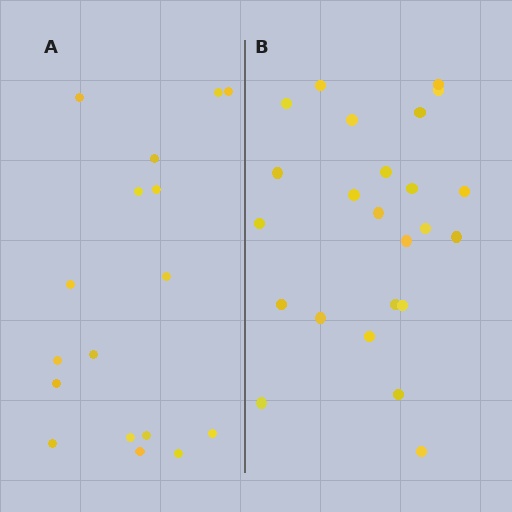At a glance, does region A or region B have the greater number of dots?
Region B (the right region) has more dots.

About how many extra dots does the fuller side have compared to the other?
Region B has roughly 8 or so more dots than region A.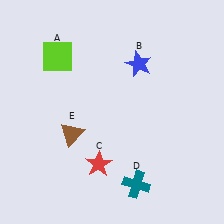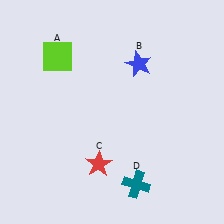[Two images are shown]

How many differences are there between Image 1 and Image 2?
There is 1 difference between the two images.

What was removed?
The brown triangle (E) was removed in Image 2.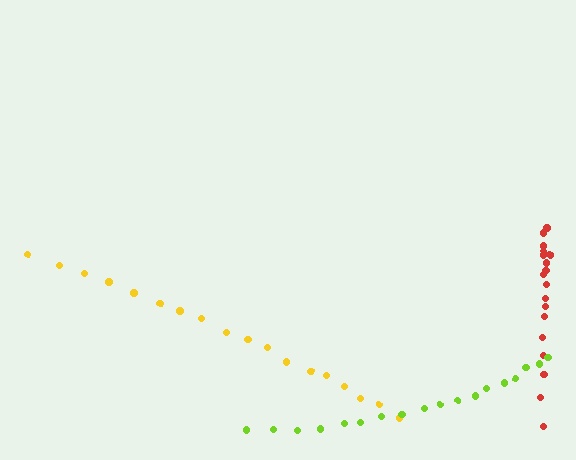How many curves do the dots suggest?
There are 3 distinct paths.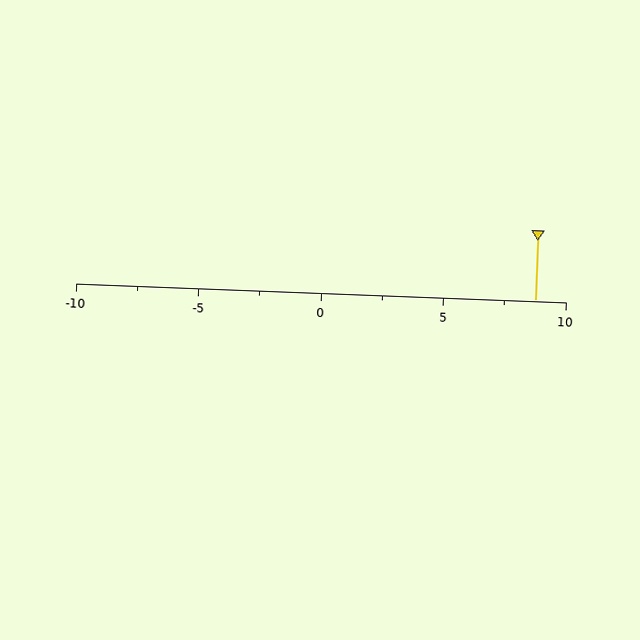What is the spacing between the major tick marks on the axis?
The major ticks are spaced 5 apart.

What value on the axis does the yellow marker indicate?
The marker indicates approximately 8.8.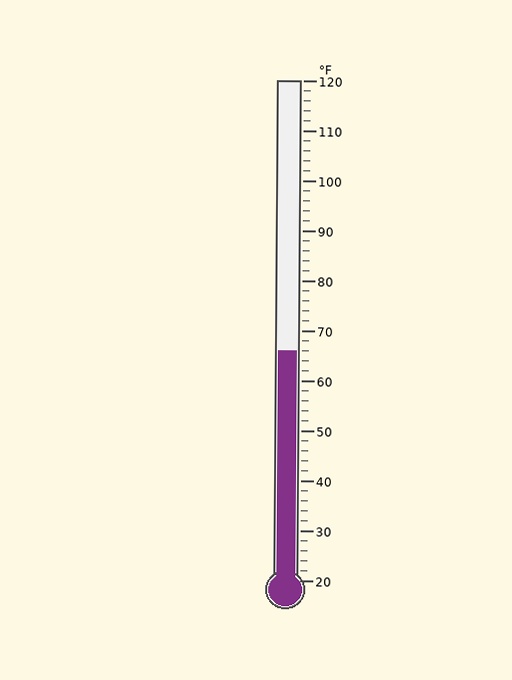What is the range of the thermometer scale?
The thermometer scale ranges from 20°F to 120°F.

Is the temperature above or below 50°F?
The temperature is above 50°F.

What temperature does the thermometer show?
The thermometer shows approximately 66°F.